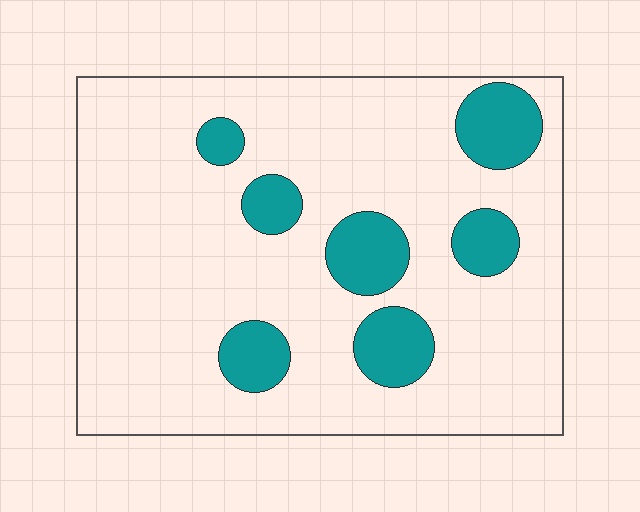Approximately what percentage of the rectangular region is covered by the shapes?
Approximately 15%.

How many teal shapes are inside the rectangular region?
7.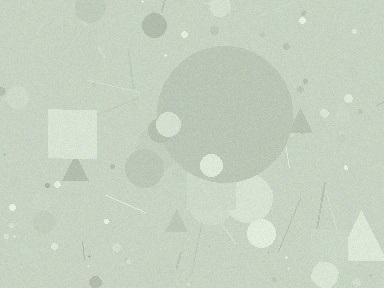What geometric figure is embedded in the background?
A circle is embedded in the background.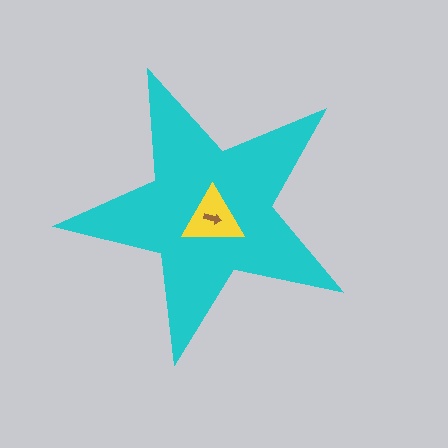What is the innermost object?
The brown arrow.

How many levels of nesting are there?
3.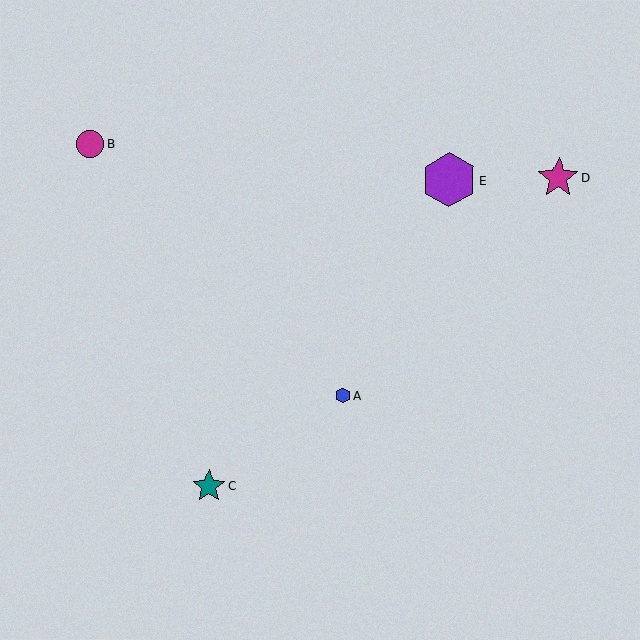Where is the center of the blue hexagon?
The center of the blue hexagon is at (343, 396).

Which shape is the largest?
The purple hexagon (labeled E) is the largest.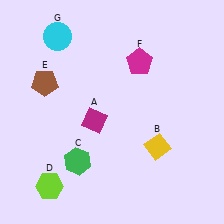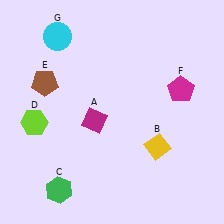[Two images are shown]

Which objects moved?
The objects that moved are: the green hexagon (C), the lime hexagon (D), the magenta pentagon (F).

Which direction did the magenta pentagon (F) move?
The magenta pentagon (F) moved right.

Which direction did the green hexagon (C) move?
The green hexagon (C) moved down.